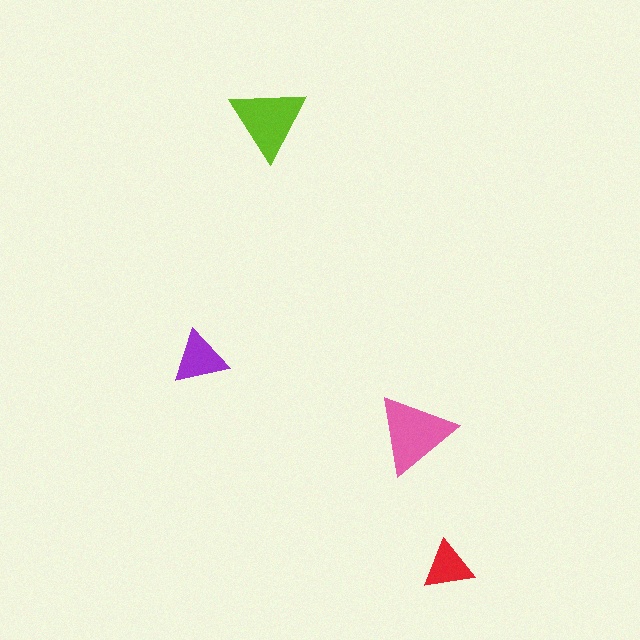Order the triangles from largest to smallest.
the pink one, the lime one, the purple one, the red one.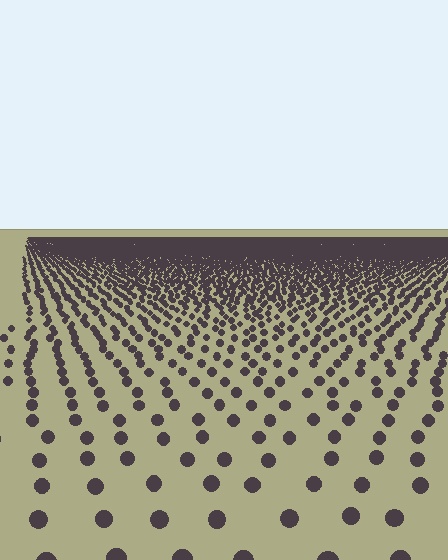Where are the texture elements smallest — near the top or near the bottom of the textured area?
Near the top.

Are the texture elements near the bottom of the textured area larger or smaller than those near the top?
Larger. Near the bottom, elements are closer to the viewer and appear at a bigger on-screen size.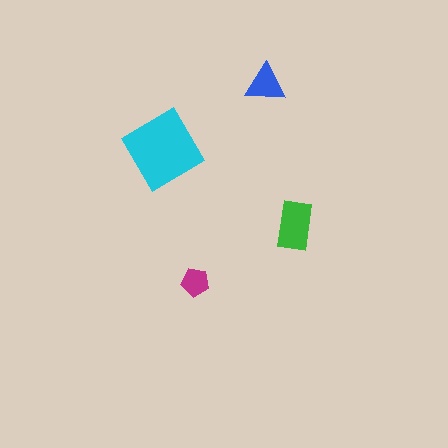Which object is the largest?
The cyan diamond.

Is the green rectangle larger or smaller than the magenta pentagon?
Larger.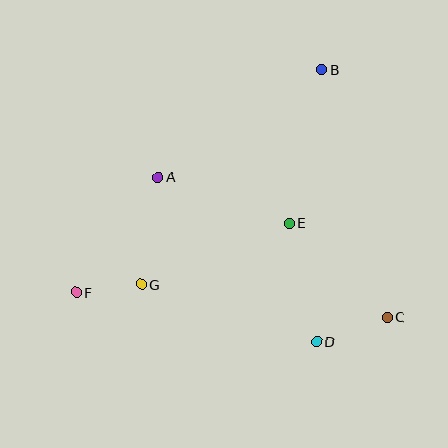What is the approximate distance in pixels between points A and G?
The distance between A and G is approximately 108 pixels.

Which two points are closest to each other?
Points F and G are closest to each other.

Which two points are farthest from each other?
Points B and F are farthest from each other.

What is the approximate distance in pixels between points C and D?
The distance between C and D is approximately 75 pixels.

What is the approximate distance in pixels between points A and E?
The distance between A and E is approximately 139 pixels.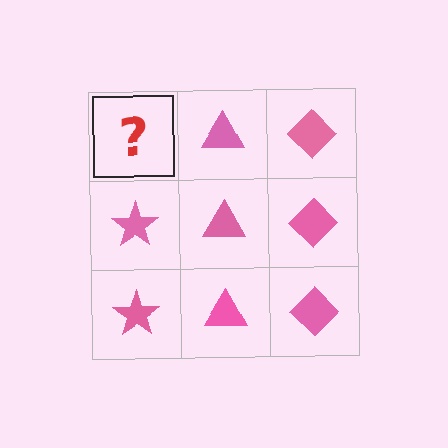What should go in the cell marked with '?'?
The missing cell should contain a pink star.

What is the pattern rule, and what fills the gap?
The rule is that each column has a consistent shape. The gap should be filled with a pink star.